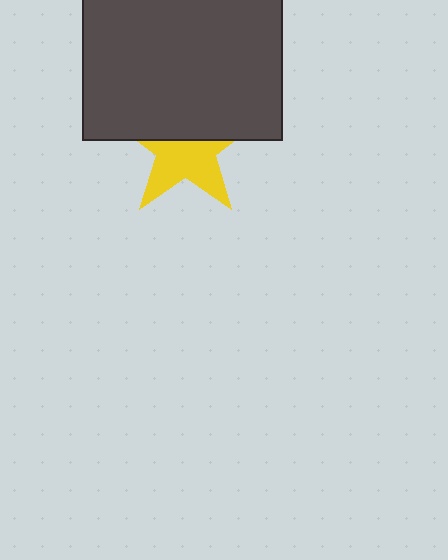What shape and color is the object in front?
The object in front is a dark gray square.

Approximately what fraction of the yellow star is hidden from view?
Roughly 48% of the yellow star is hidden behind the dark gray square.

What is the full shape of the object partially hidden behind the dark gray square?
The partially hidden object is a yellow star.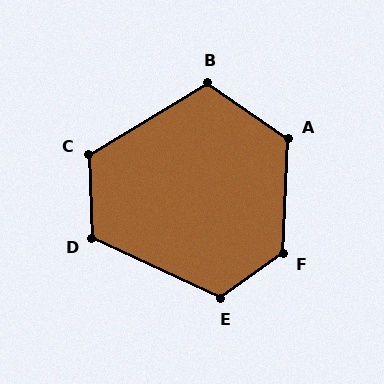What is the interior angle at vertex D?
Approximately 117 degrees (obtuse).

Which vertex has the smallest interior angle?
B, at approximately 115 degrees.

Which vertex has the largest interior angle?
F, at approximately 128 degrees.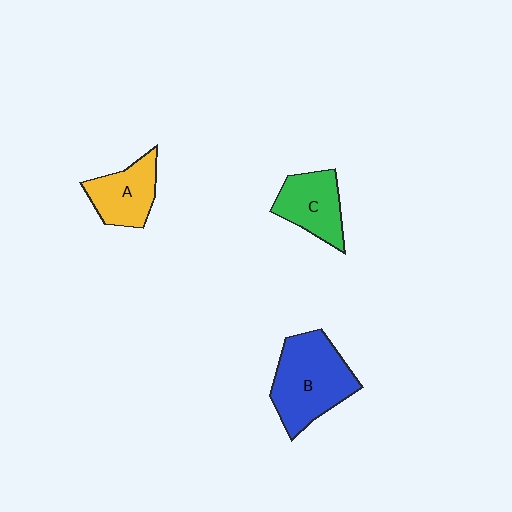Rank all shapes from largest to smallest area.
From largest to smallest: B (blue), C (green), A (yellow).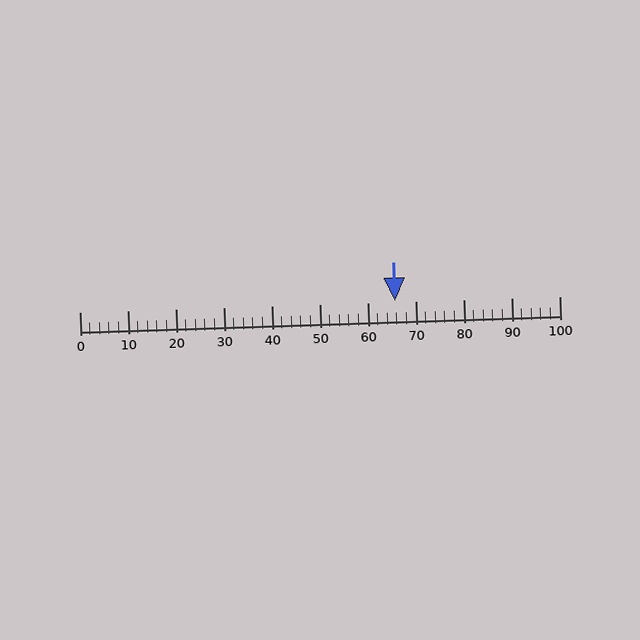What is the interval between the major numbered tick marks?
The major tick marks are spaced 10 units apart.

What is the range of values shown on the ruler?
The ruler shows values from 0 to 100.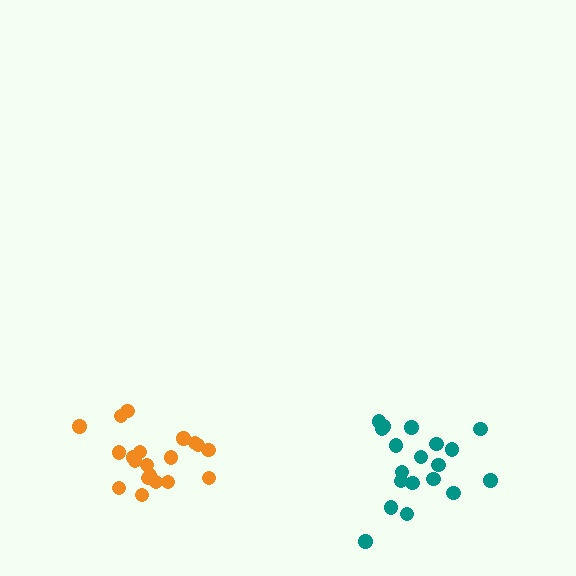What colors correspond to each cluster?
The clusters are colored: teal, orange.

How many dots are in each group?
Group 1: 19 dots, Group 2: 20 dots (39 total).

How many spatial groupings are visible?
There are 2 spatial groupings.